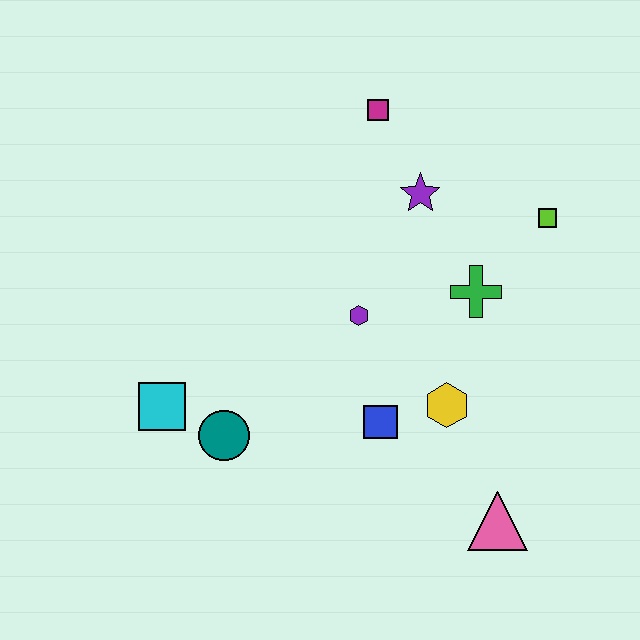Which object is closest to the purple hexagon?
The blue square is closest to the purple hexagon.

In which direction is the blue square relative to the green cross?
The blue square is below the green cross.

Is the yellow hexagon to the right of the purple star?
Yes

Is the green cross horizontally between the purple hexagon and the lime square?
Yes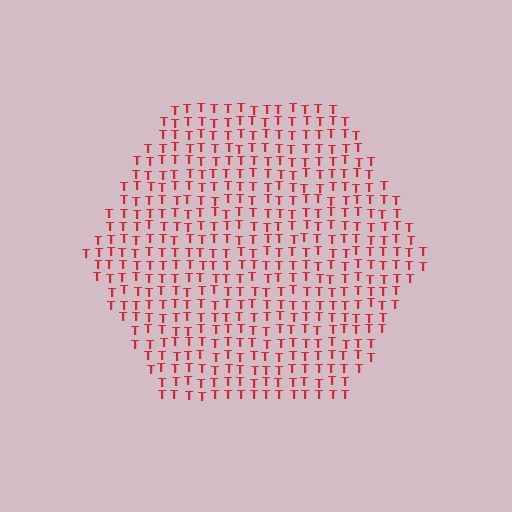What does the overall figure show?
The overall figure shows a hexagon.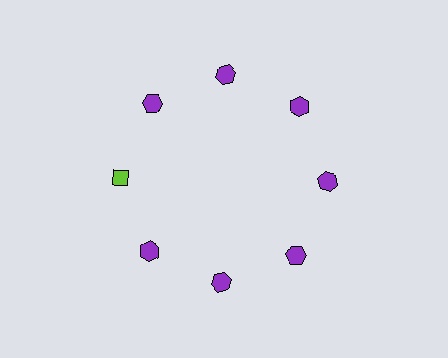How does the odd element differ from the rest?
It differs in both color (lime instead of purple) and shape (diamond instead of hexagon).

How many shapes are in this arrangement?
There are 8 shapes arranged in a ring pattern.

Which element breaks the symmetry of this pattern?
The lime diamond at roughly the 9 o'clock position breaks the symmetry. All other shapes are purple hexagons.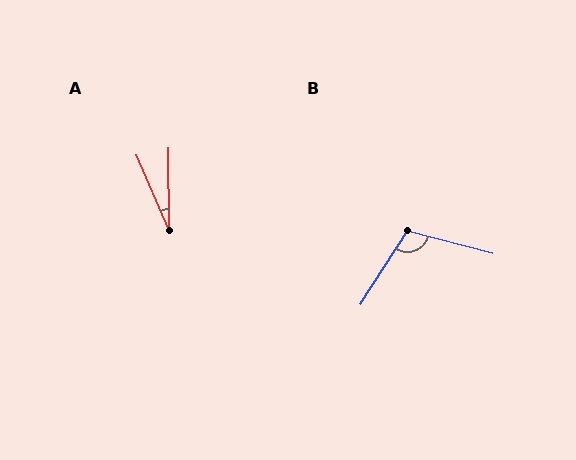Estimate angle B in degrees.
Approximately 108 degrees.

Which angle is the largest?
B, at approximately 108 degrees.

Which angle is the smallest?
A, at approximately 23 degrees.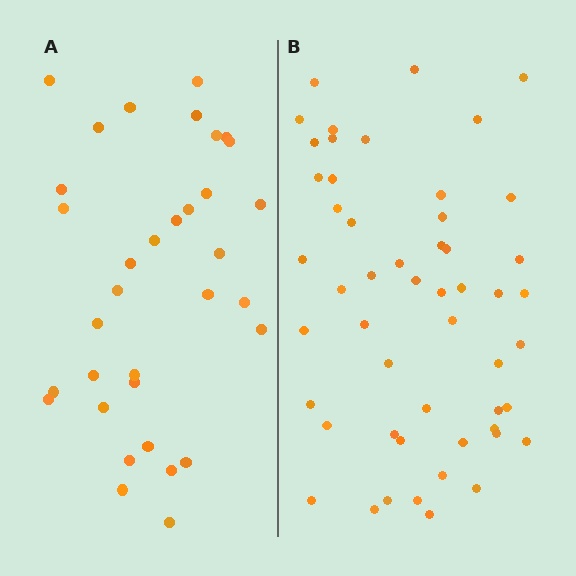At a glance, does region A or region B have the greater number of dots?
Region B (the right region) has more dots.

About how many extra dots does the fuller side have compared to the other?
Region B has approximately 20 more dots than region A.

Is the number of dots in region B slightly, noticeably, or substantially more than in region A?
Region B has substantially more. The ratio is roughly 1.5 to 1.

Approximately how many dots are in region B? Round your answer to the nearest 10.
About 50 dots. (The exact count is 52, which rounds to 50.)